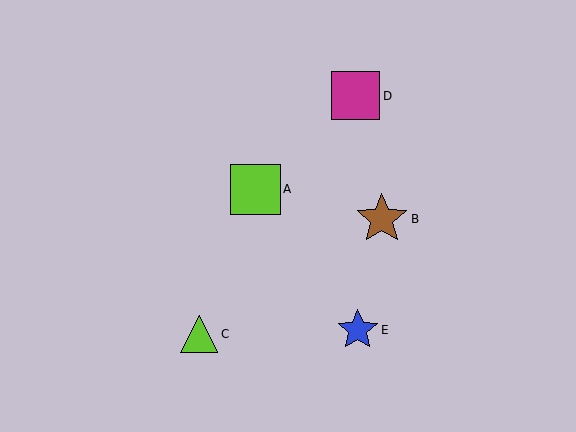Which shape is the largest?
The brown star (labeled B) is the largest.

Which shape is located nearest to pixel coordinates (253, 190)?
The lime square (labeled A) at (255, 189) is nearest to that location.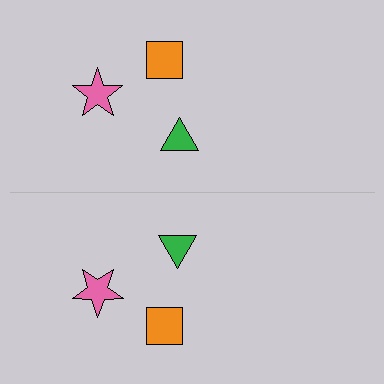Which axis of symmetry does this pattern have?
The pattern has a horizontal axis of symmetry running through the center of the image.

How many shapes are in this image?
There are 6 shapes in this image.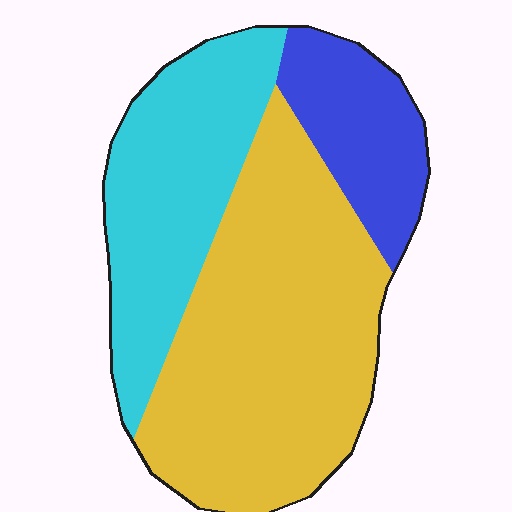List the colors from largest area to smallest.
From largest to smallest: yellow, cyan, blue.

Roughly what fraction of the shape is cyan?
Cyan takes up about one third (1/3) of the shape.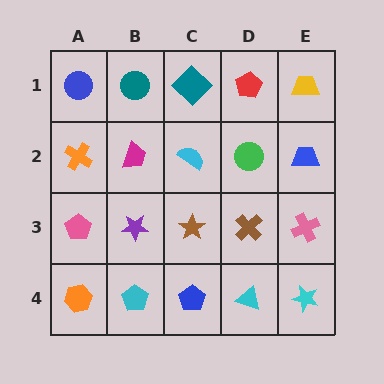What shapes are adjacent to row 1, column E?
A blue trapezoid (row 2, column E), a red pentagon (row 1, column D).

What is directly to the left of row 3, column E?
A brown cross.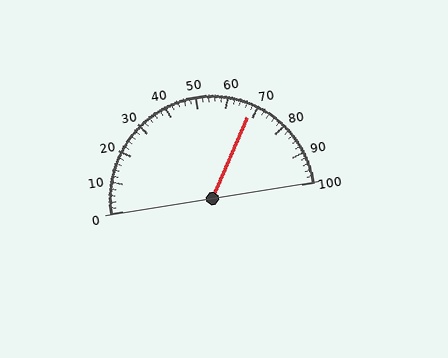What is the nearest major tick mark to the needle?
The nearest major tick mark is 70.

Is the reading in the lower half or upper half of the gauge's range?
The reading is in the upper half of the range (0 to 100).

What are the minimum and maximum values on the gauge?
The gauge ranges from 0 to 100.